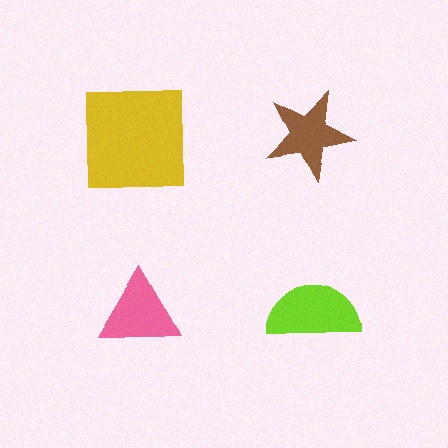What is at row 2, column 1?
A pink triangle.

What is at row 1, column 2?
A brown star.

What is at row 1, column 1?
A yellow square.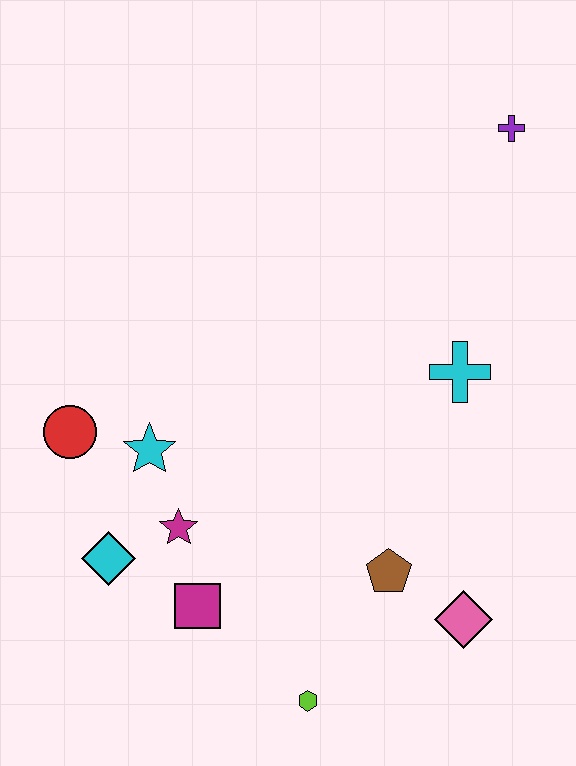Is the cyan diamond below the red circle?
Yes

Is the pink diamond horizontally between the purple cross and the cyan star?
Yes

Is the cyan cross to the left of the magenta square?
No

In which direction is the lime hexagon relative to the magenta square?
The lime hexagon is to the right of the magenta square.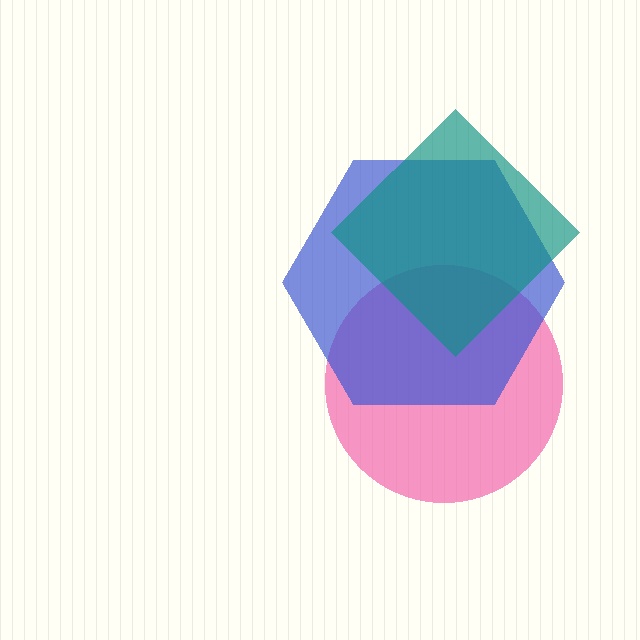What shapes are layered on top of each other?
The layered shapes are: a pink circle, a blue hexagon, a teal diamond.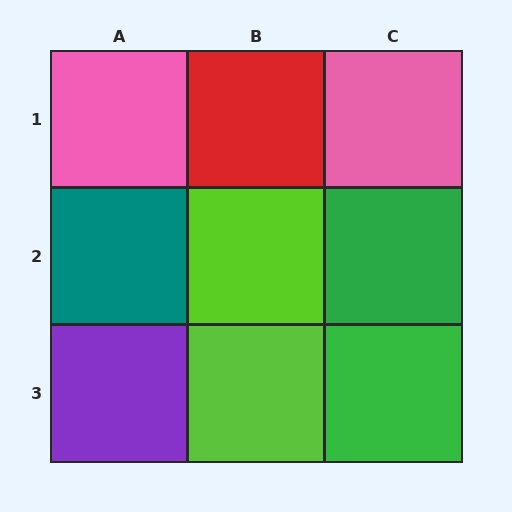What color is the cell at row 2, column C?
Green.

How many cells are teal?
1 cell is teal.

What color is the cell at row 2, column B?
Lime.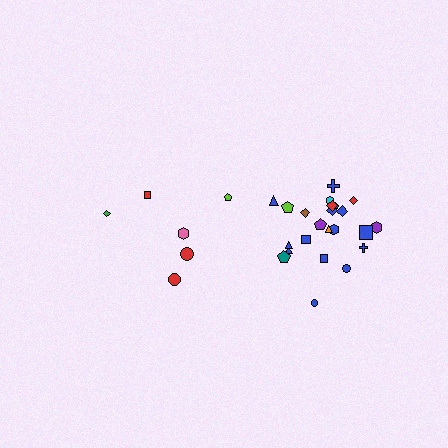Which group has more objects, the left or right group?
The right group.